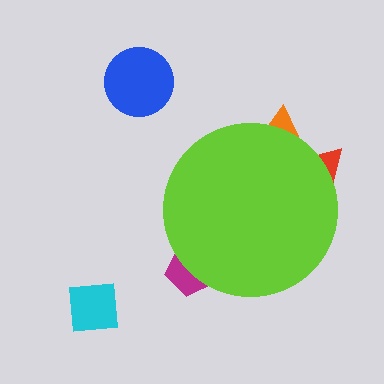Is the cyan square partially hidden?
No, the cyan square is fully visible.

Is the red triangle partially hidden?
Yes, the red triangle is partially hidden behind the lime circle.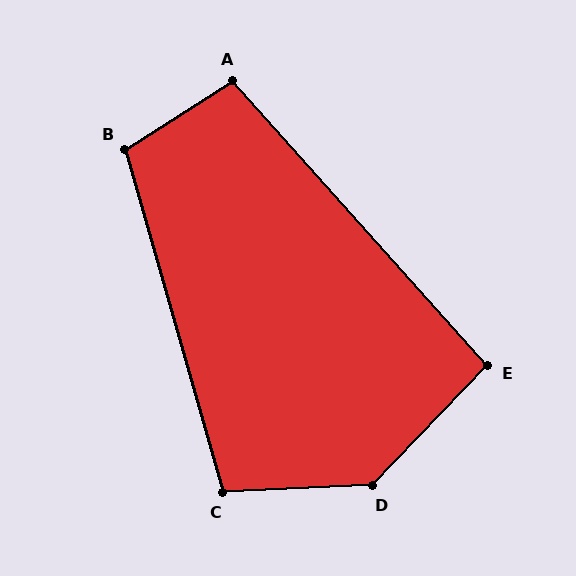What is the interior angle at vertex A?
Approximately 100 degrees (obtuse).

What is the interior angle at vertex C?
Approximately 103 degrees (obtuse).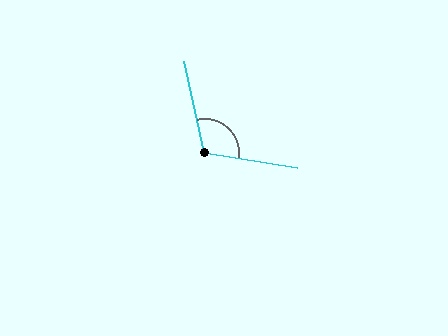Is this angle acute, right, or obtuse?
It is obtuse.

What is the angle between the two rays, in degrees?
Approximately 112 degrees.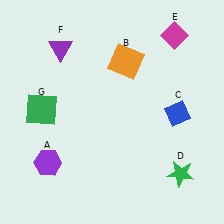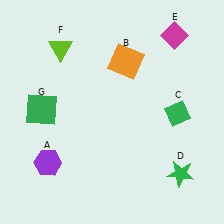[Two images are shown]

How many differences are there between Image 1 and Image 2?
There are 2 differences between the two images.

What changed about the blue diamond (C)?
In Image 1, C is blue. In Image 2, it changed to green.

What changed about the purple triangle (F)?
In Image 1, F is purple. In Image 2, it changed to lime.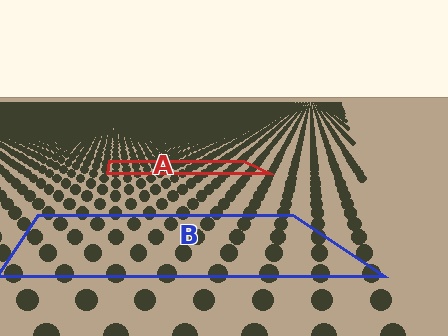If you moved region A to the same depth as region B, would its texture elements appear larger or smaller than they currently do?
They would appear larger. At a closer depth, the same texture elements are projected at a bigger on-screen size.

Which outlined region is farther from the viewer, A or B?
Region A is farther from the viewer — the texture elements inside it appear smaller and more densely packed.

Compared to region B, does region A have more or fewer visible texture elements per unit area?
Region A has more texture elements per unit area — they are packed more densely because it is farther away.